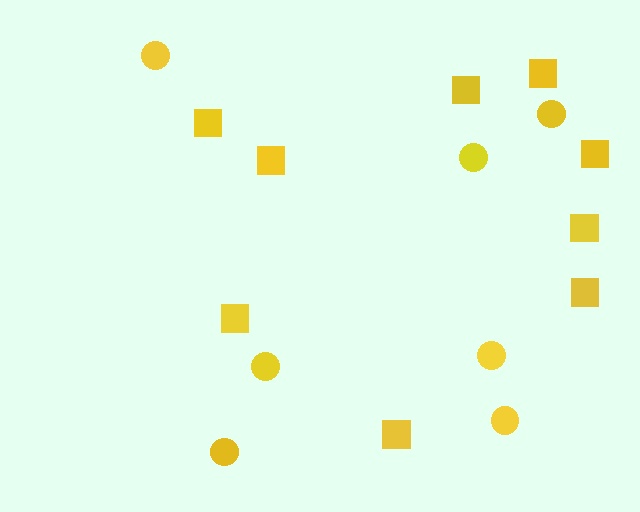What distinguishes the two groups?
There are 2 groups: one group of circles (7) and one group of squares (9).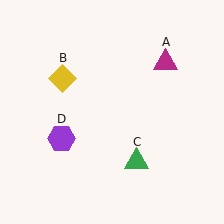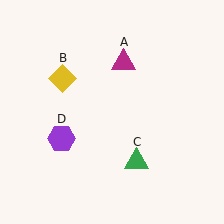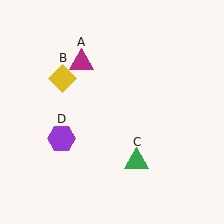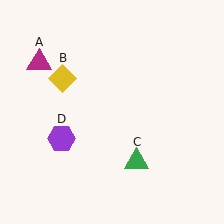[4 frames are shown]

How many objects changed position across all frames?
1 object changed position: magenta triangle (object A).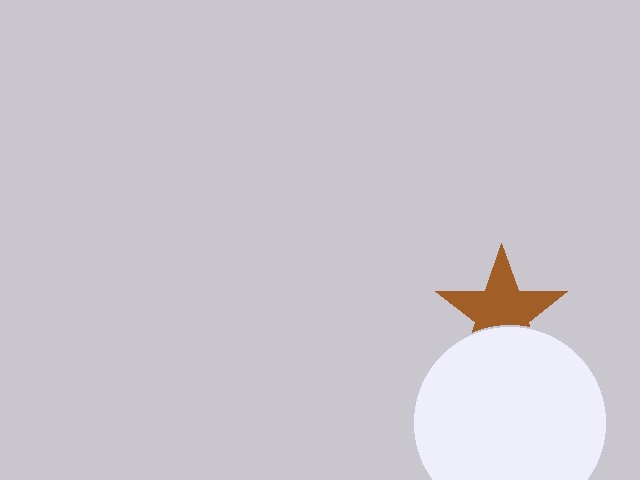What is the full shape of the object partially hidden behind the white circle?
The partially hidden object is a brown star.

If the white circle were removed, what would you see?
You would see the complete brown star.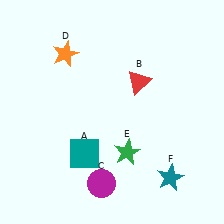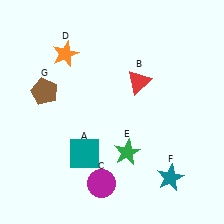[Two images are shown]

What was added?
A brown pentagon (G) was added in Image 2.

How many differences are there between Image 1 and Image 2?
There is 1 difference between the two images.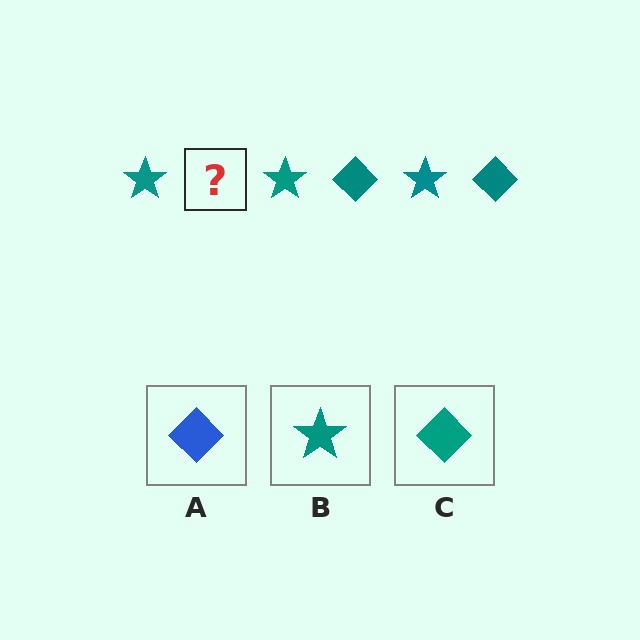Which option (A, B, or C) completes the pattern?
C.